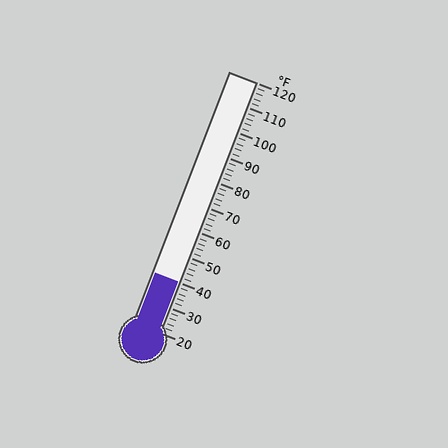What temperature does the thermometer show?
The thermometer shows approximately 40°F.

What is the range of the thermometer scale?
The thermometer scale ranges from 20°F to 120°F.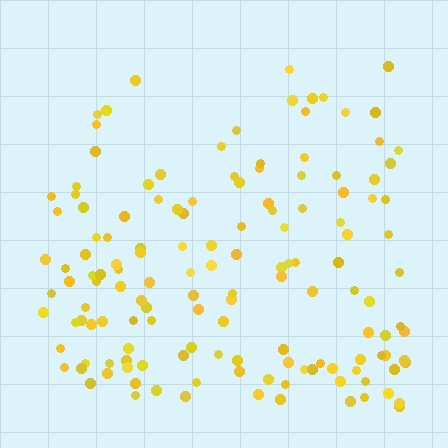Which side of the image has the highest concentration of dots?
The bottom.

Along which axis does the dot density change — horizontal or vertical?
Vertical.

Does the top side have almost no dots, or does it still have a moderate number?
Still a moderate number, just noticeably fewer than the bottom.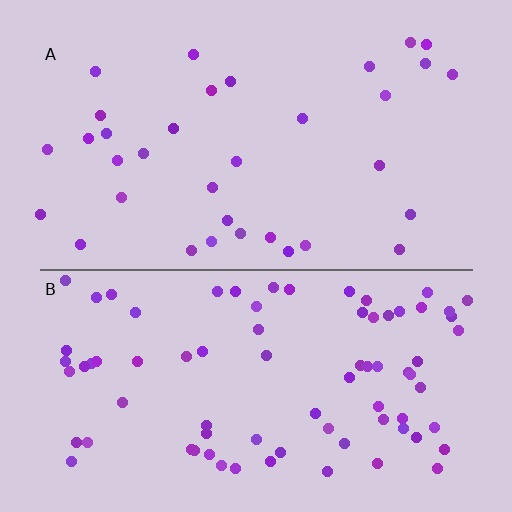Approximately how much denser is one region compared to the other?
Approximately 2.3× — region B over region A.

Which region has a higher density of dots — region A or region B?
B (the bottom).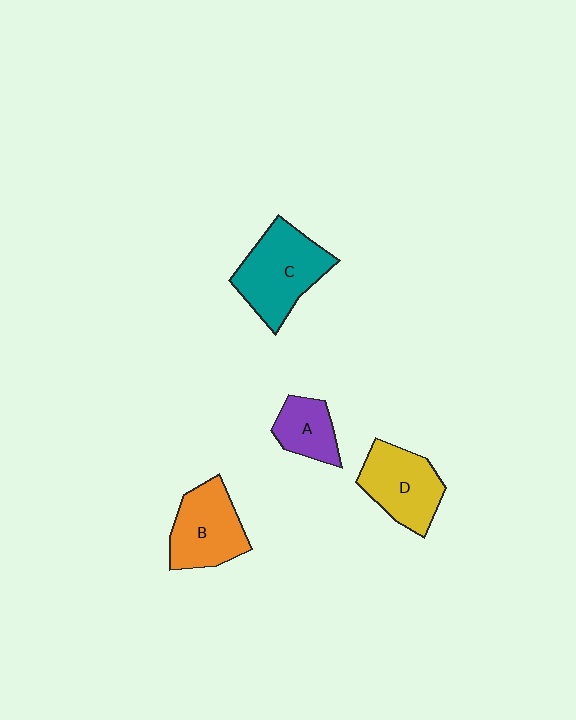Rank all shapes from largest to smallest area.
From largest to smallest: C (teal), B (orange), D (yellow), A (purple).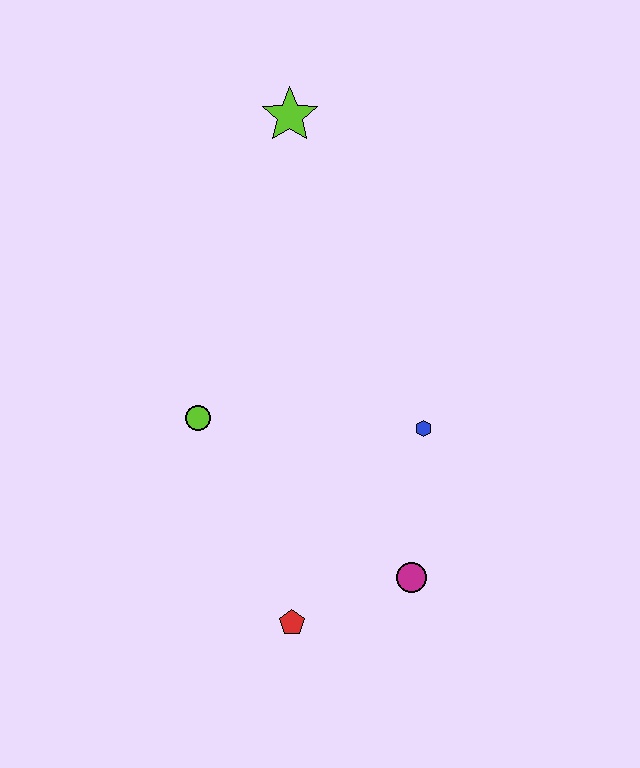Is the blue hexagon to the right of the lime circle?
Yes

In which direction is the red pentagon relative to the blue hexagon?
The red pentagon is below the blue hexagon.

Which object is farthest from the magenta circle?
The lime star is farthest from the magenta circle.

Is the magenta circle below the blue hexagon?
Yes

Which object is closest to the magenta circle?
The red pentagon is closest to the magenta circle.